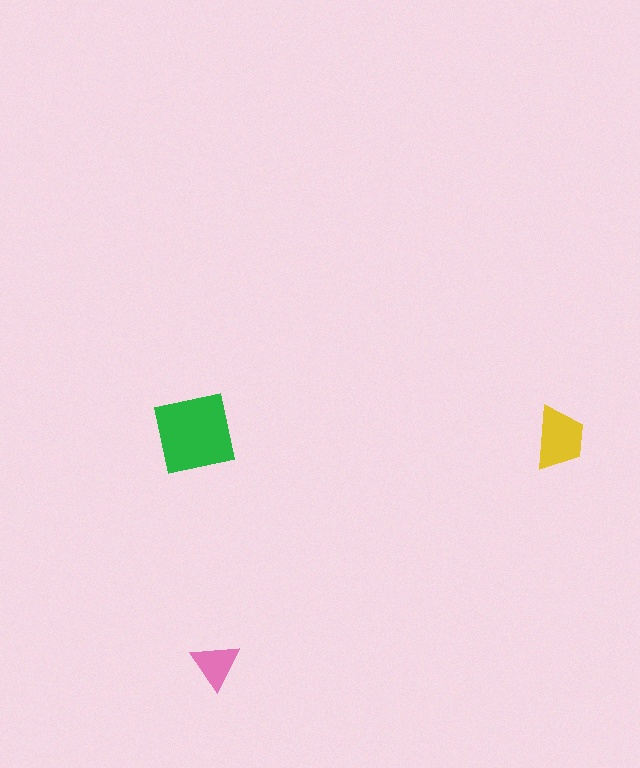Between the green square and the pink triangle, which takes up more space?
The green square.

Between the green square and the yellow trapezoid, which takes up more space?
The green square.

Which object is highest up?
The green square is topmost.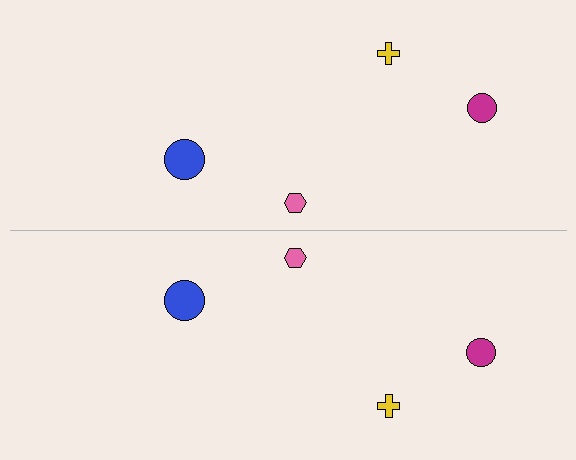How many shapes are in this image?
There are 8 shapes in this image.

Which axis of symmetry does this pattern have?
The pattern has a horizontal axis of symmetry running through the center of the image.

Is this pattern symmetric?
Yes, this pattern has bilateral (reflection) symmetry.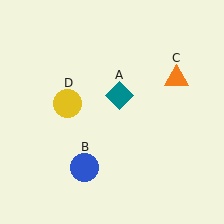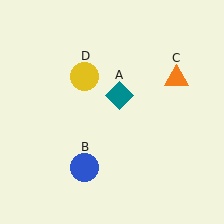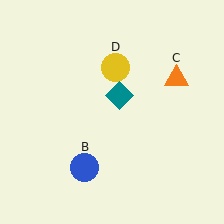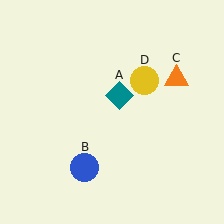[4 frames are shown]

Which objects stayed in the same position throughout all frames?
Teal diamond (object A) and blue circle (object B) and orange triangle (object C) remained stationary.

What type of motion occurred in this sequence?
The yellow circle (object D) rotated clockwise around the center of the scene.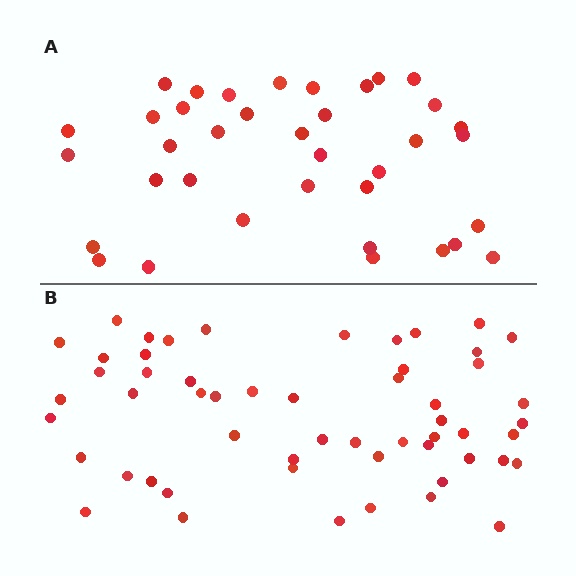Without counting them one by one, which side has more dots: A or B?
Region B (the bottom region) has more dots.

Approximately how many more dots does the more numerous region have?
Region B has approximately 20 more dots than region A.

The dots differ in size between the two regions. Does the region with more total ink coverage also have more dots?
No. Region A has more total ink coverage because its dots are larger, but region B actually contains more individual dots. Total area can be misleading — the number of items is what matters here.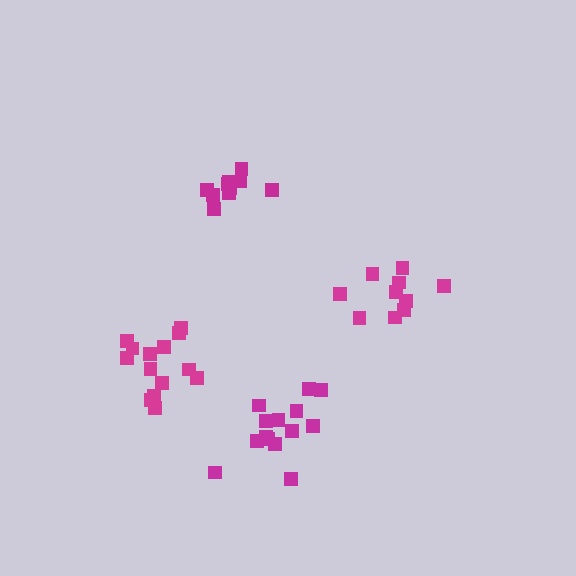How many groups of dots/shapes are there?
There are 4 groups.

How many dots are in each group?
Group 1: 14 dots, Group 2: 10 dots, Group 3: 10 dots, Group 4: 14 dots (48 total).